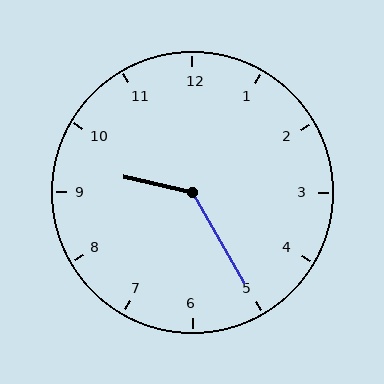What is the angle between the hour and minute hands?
Approximately 132 degrees.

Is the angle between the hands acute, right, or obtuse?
It is obtuse.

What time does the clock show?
9:25.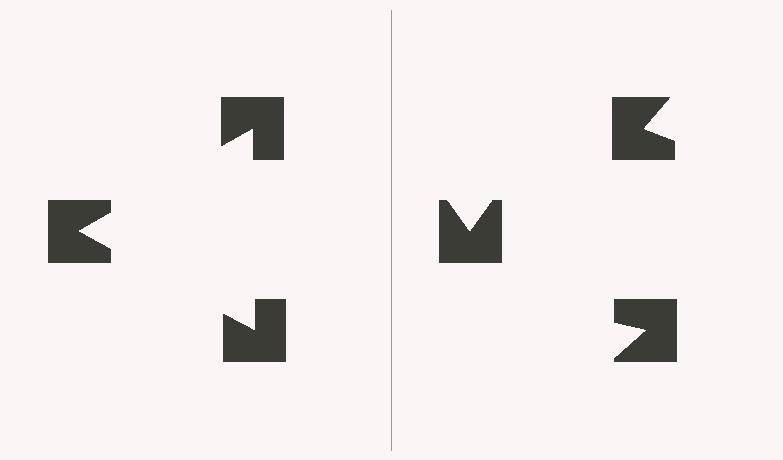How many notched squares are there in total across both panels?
6 — 3 on each side.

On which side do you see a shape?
An illusory triangle appears on the left side. On the right side the wedge cuts are rotated, so no coherent shape forms.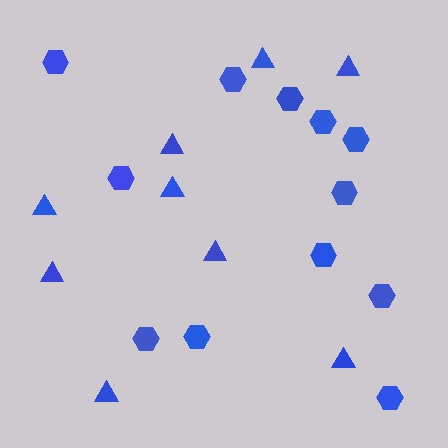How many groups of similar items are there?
There are 2 groups: one group of triangles (9) and one group of hexagons (12).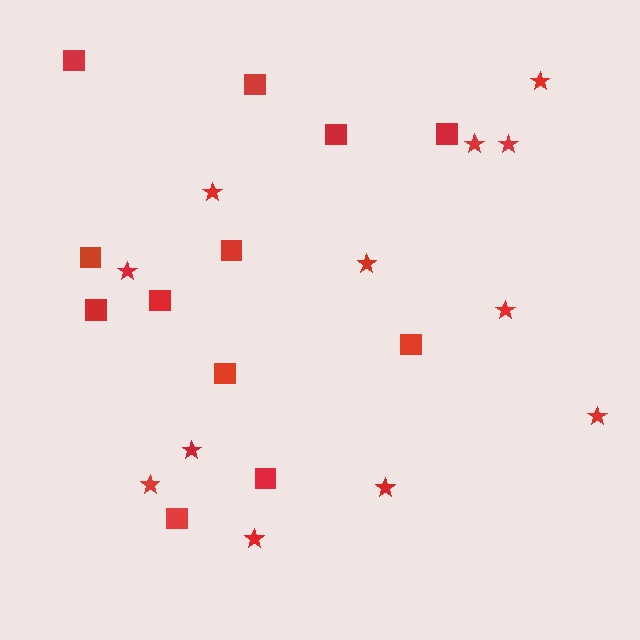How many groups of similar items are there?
There are 2 groups: one group of squares (12) and one group of stars (12).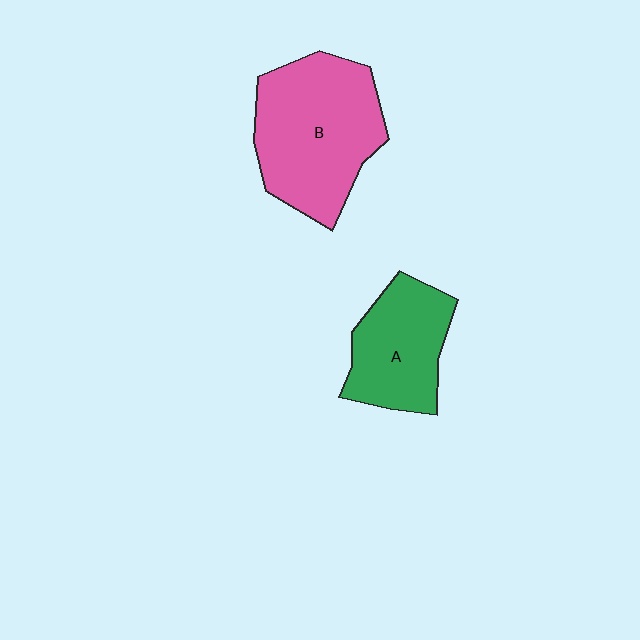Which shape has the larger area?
Shape B (pink).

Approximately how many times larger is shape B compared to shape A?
Approximately 1.5 times.